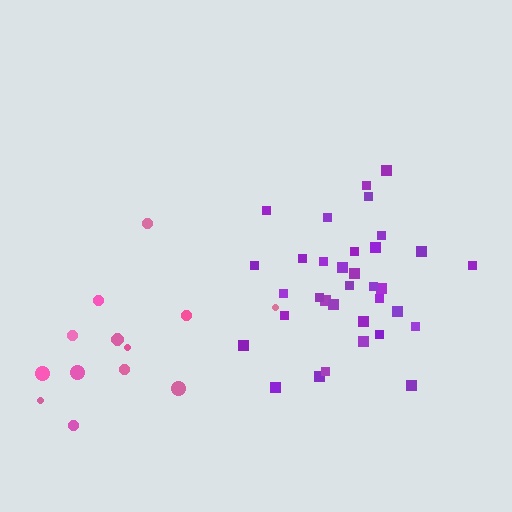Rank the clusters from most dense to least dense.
purple, pink.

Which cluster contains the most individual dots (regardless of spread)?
Purple (34).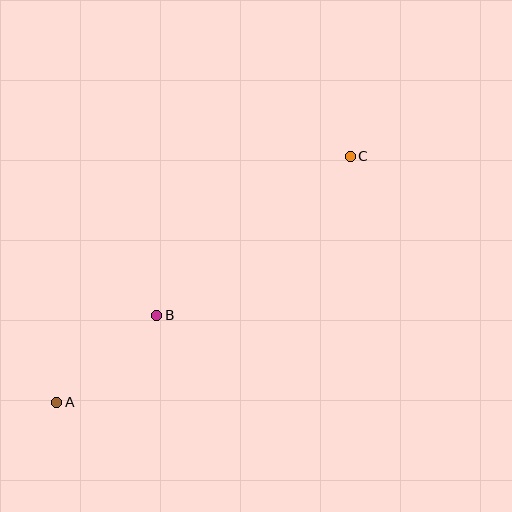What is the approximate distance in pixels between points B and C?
The distance between B and C is approximately 250 pixels.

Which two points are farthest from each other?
Points A and C are farthest from each other.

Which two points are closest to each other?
Points A and B are closest to each other.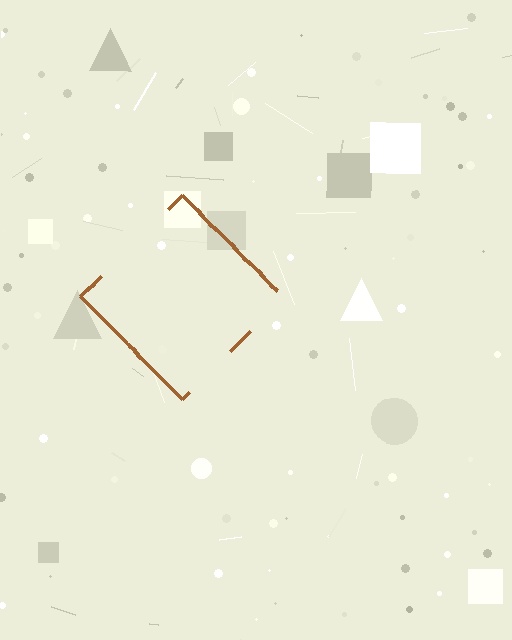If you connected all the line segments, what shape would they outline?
They would outline a diamond.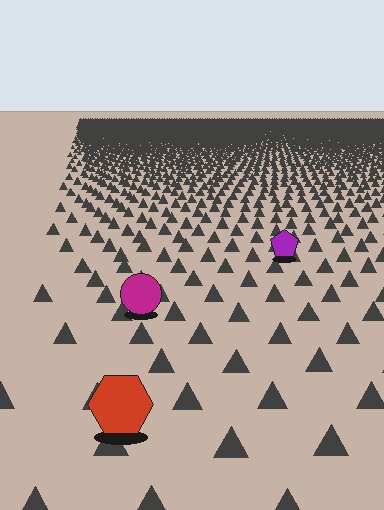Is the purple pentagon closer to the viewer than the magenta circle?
No. The magenta circle is closer — you can tell from the texture gradient: the ground texture is coarser near it.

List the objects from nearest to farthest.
From nearest to farthest: the red hexagon, the magenta circle, the purple pentagon.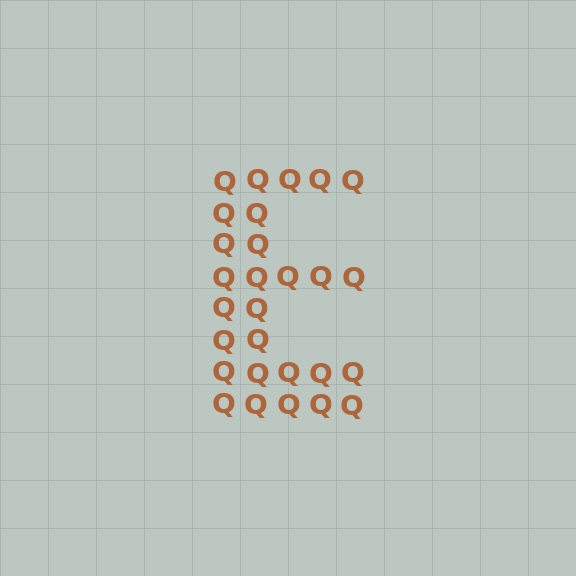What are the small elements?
The small elements are letter Q's.